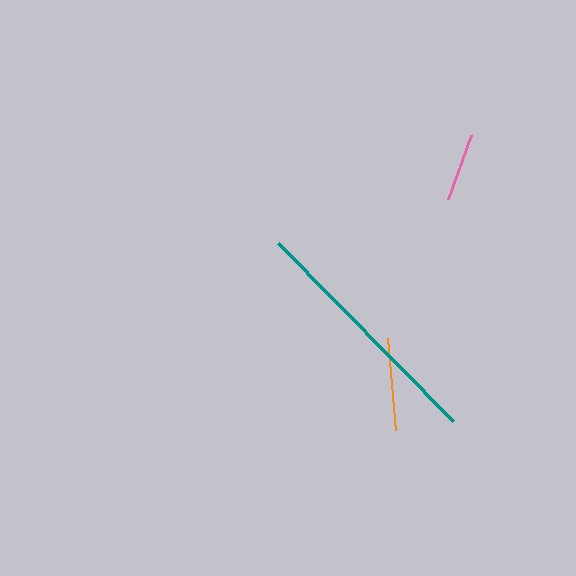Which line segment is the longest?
The teal line is the longest at approximately 249 pixels.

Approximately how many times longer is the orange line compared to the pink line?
The orange line is approximately 1.4 times the length of the pink line.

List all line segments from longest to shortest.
From longest to shortest: teal, orange, pink.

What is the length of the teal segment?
The teal segment is approximately 249 pixels long.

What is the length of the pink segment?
The pink segment is approximately 68 pixels long.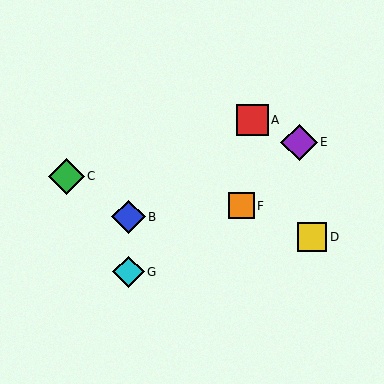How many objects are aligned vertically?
2 objects (B, G) are aligned vertically.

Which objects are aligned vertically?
Objects B, G are aligned vertically.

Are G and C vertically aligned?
No, G is at x≈128 and C is at x≈66.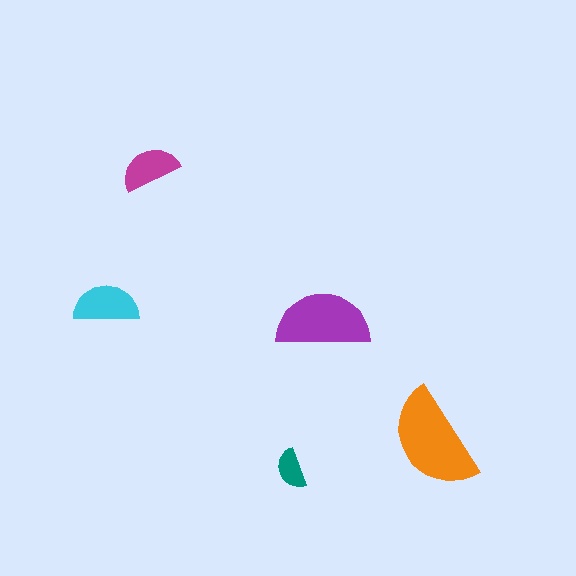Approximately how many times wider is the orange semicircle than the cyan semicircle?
About 1.5 times wider.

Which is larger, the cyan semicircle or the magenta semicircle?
The cyan one.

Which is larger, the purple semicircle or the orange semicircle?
The orange one.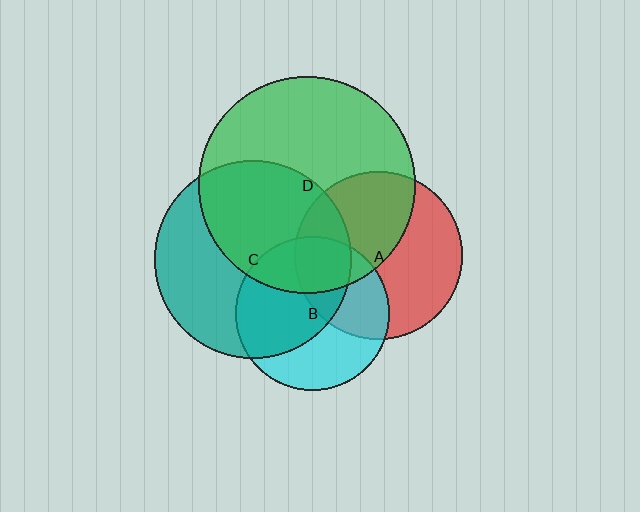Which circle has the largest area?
Circle D (green).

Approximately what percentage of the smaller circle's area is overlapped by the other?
Approximately 55%.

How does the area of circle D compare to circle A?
Approximately 1.7 times.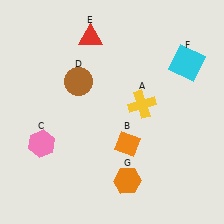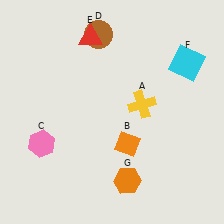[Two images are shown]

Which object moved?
The brown circle (D) moved up.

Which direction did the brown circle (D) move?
The brown circle (D) moved up.